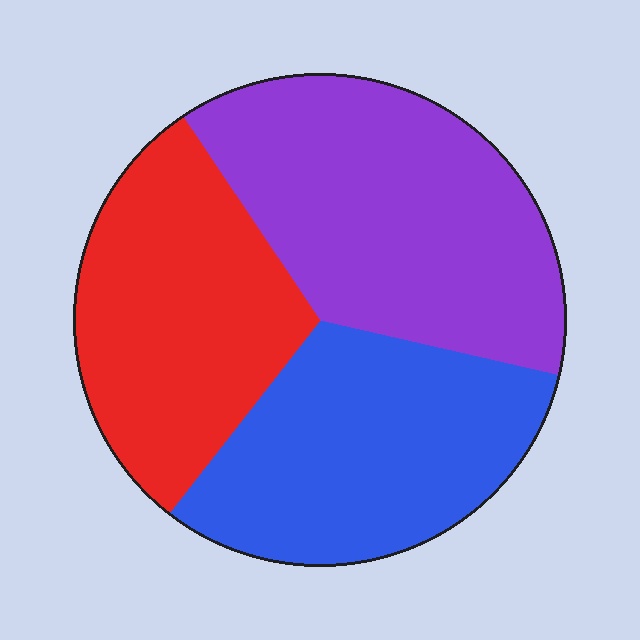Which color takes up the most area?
Purple, at roughly 40%.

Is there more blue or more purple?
Purple.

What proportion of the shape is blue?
Blue takes up about one third (1/3) of the shape.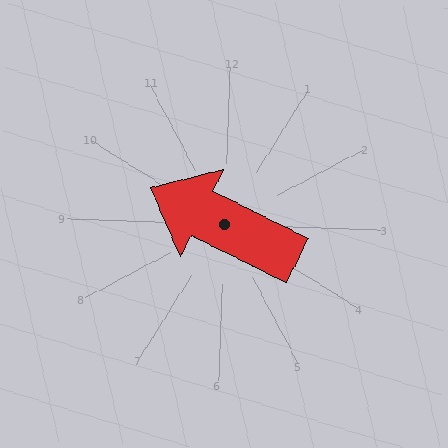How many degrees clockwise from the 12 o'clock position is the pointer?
Approximately 294 degrees.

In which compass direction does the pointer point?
Northwest.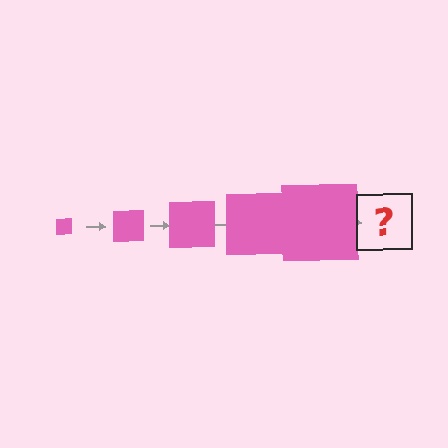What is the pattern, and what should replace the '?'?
The pattern is that the square gets progressively larger each step. The '?' should be a pink square, larger than the previous one.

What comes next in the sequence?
The next element should be a pink square, larger than the previous one.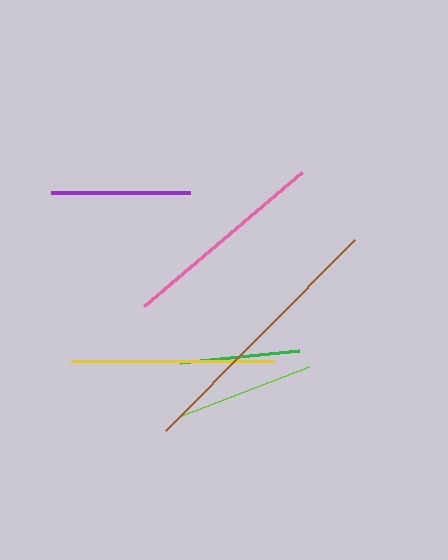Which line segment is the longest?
The brown line is the longest at approximately 269 pixels.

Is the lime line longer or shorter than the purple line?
The lime line is longer than the purple line.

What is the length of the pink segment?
The pink segment is approximately 206 pixels long.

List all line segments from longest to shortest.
From longest to shortest: brown, pink, yellow, lime, purple, green.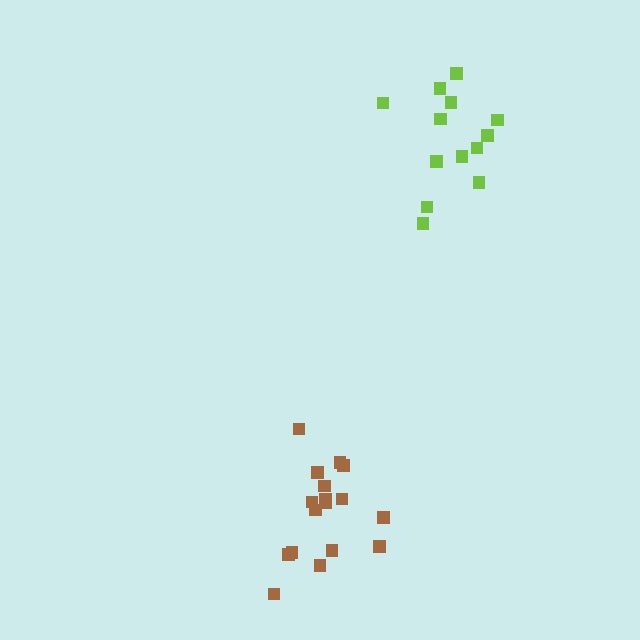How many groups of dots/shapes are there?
There are 2 groups.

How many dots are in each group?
Group 1: 13 dots, Group 2: 17 dots (30 total).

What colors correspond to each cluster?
The clusters are colored: lime, brown.